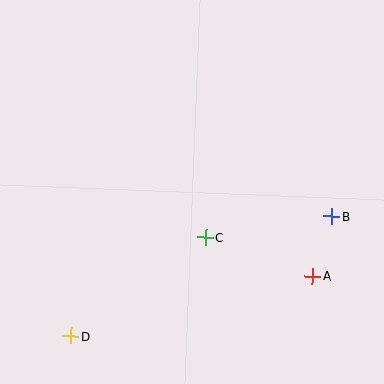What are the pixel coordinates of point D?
Point D is at (71, 336).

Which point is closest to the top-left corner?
Point C is closest to the top-left corner.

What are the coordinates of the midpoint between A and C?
The midpoint between A and C is at (259, 257).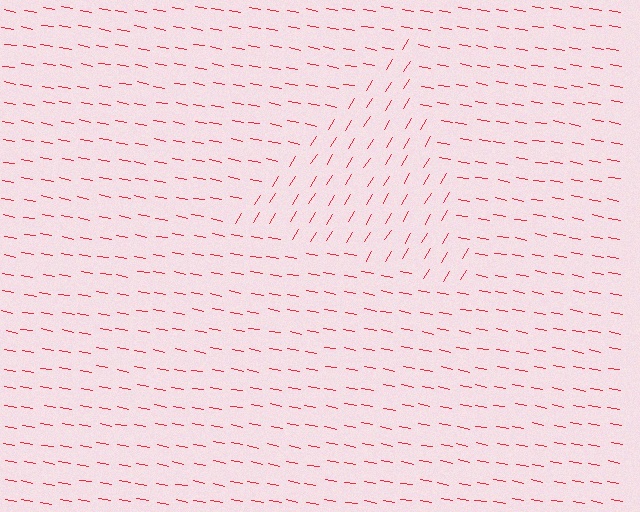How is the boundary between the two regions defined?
The boundary is defined purely by a change in line orientation (approximately 69 degrees difference). All lines are the same color and thickness.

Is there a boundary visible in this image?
Yes, there is a texture boundary formed by a change in line orientation.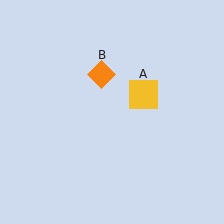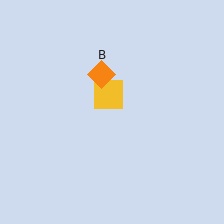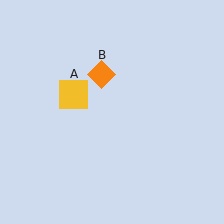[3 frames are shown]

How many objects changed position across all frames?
1 object changed position: yellow square (object A).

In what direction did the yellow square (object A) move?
The yellow square (object A) moved left.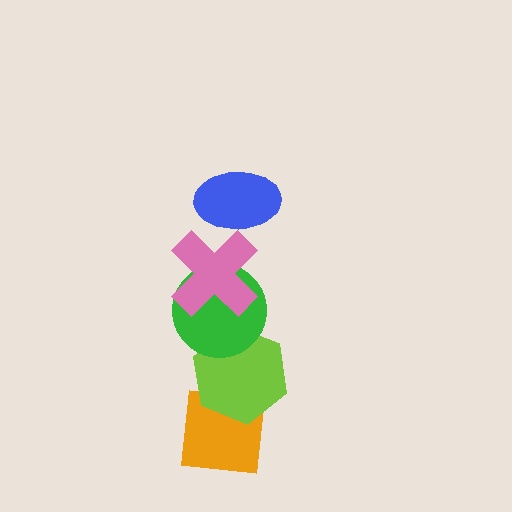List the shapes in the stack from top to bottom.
From top to bottom: the blue ellipse, the pink cross, the green circle, the lime hexagon, the orange square.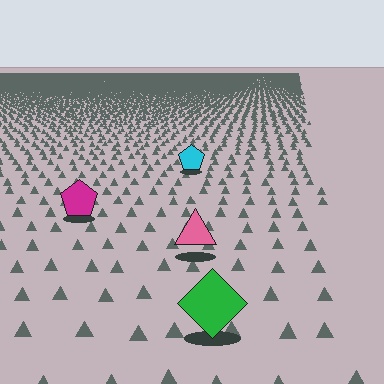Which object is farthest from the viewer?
The cyan pentagon is farthest from the viewer. It appears smaller and the ground texture around it is denser.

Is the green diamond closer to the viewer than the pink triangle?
Yes. The green diamond is closer — you can tell from the texture gradient: the ground texture is coarser near it.